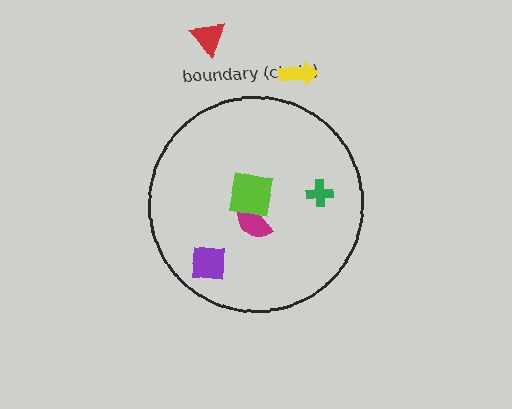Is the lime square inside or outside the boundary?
Inside.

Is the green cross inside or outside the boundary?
Inside.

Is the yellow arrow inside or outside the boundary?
Outside.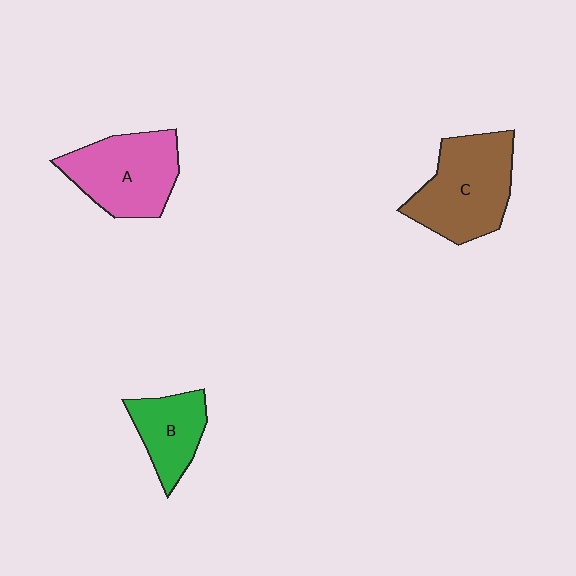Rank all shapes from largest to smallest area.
From largest to smallest: C (brown), A (pink), B (green).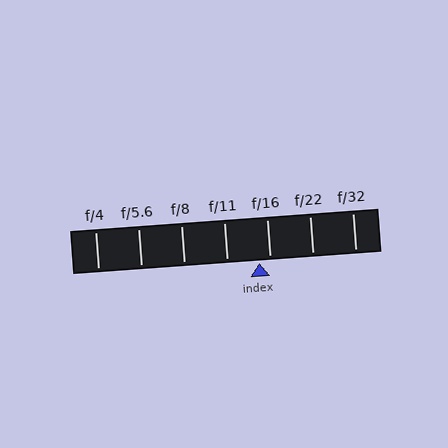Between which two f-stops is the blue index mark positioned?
The index mark is between f/11 and f/16.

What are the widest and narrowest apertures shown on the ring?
The widest aperture shown is f/4 and the narrowest is f/32.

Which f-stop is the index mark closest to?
The index mark is closest to f/16.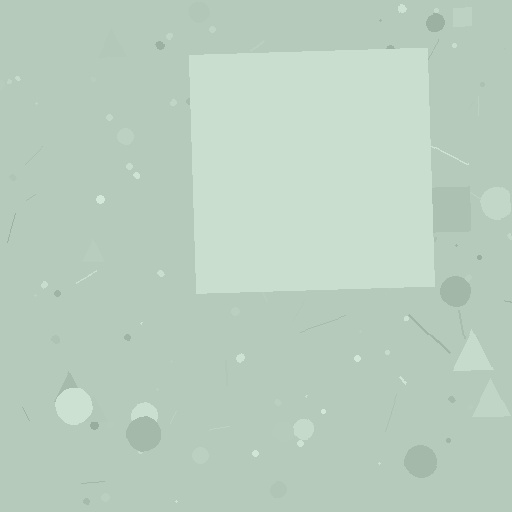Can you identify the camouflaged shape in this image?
The camouflaged shape is a square.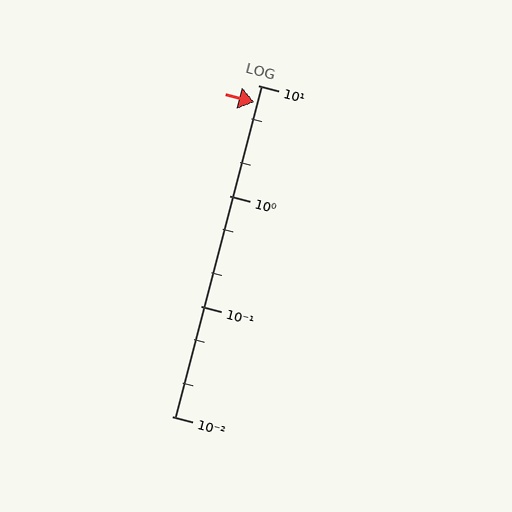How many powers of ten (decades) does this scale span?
The scale spans 3 decades, from 0.01 to 10.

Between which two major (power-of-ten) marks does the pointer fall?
The pointer is between 1 and 10.